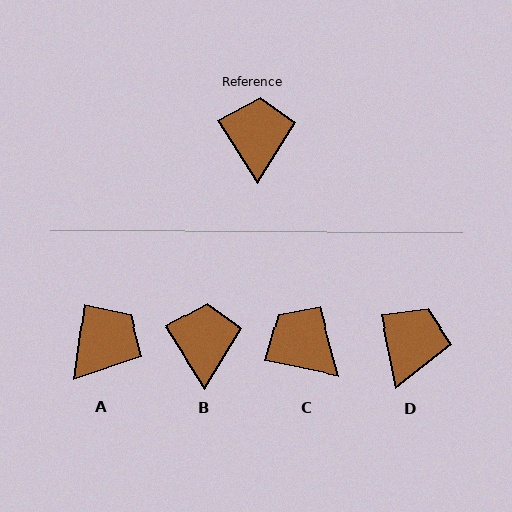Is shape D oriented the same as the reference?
No, it is off by about 20 degrees.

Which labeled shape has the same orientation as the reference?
B.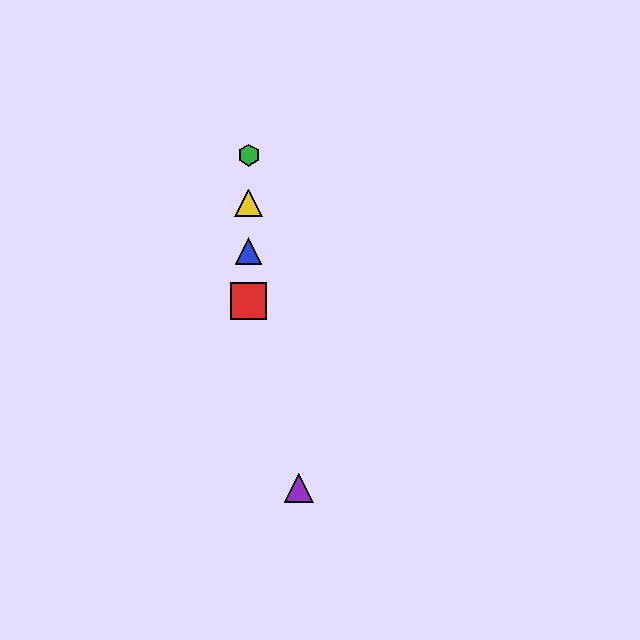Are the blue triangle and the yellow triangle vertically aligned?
Yes, both are at x≈249.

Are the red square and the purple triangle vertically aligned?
No, the red square is at x≈249 and the purple triangle is at x≈299.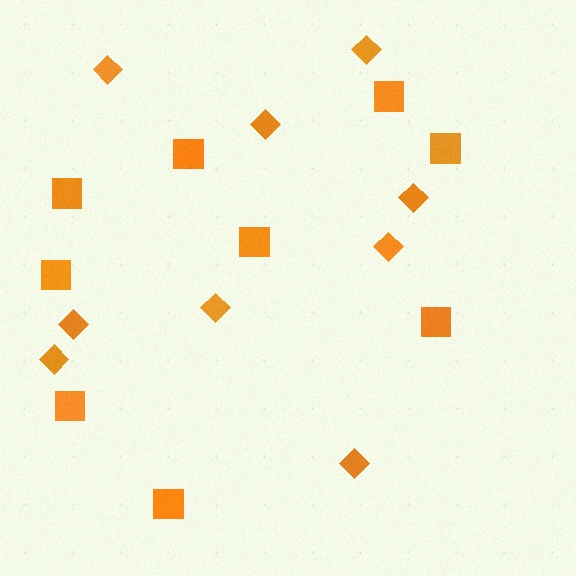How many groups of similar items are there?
There are 2 groups: one group of diamonds (9) and one group of squares (9).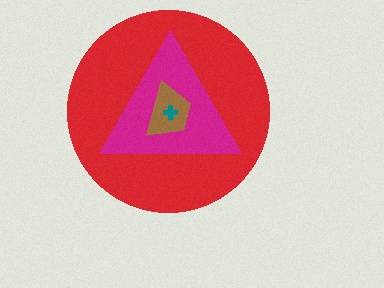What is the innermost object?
The teal cross.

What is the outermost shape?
The red circle.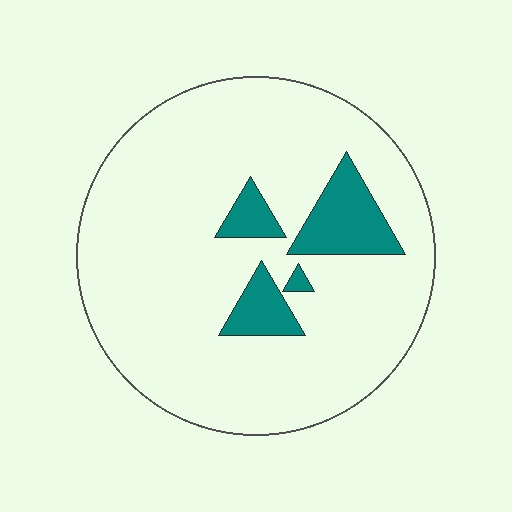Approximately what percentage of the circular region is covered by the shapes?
Approximately 10%.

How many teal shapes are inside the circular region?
4.